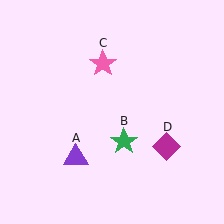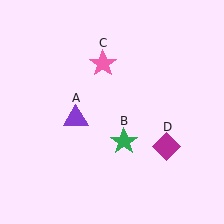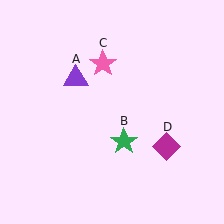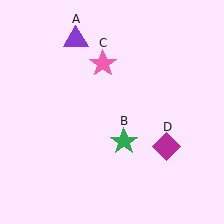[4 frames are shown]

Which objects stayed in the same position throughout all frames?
Green star (object B) and pink star (object C) and magenta diamond (object D) remained stationary.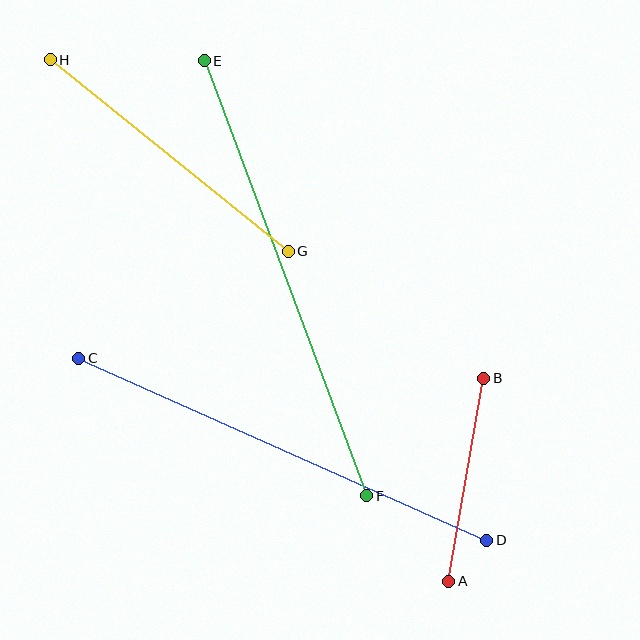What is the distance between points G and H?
The distance is approximately 306 pixels.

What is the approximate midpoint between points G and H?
The midpoint is at approximately (169, 156) pixels.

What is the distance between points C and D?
The distance is approximately 447 pixels.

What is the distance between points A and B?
The distance is approximately 206 pixels.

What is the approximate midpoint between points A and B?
The midpoint is at approximately (466, 480) pixels.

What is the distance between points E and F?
The distance is approximately 464 pixels.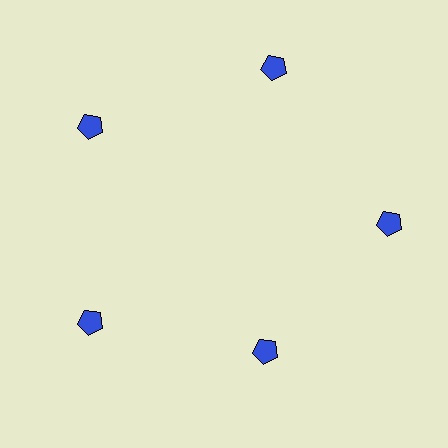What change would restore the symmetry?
The symmetry would be restored by moving it outward, back onto the ring so that all 5 pentagons sit at equal angles and equal distance from the center.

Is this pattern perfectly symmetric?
No. The 5 blue pentagons are arranged in a ring, but one element near the 5 o'clock position is pulled inward toward the center, breaking the 5-fold rotational symmetry.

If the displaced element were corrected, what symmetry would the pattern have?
It would have 5-fold rotational symmetry — the pattern would map onto itself every 72 degrees.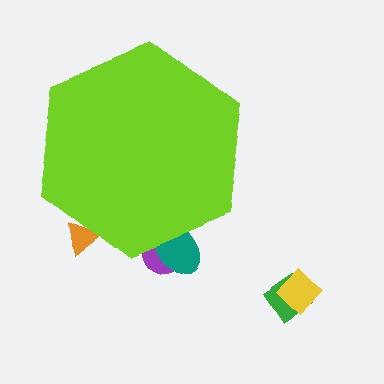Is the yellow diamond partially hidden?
No, the yellow diamond is fully visible.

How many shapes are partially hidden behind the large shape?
3 shapes are partially hidden.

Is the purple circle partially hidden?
Yes, the purple circle is partially hidden behind the lime hexagon.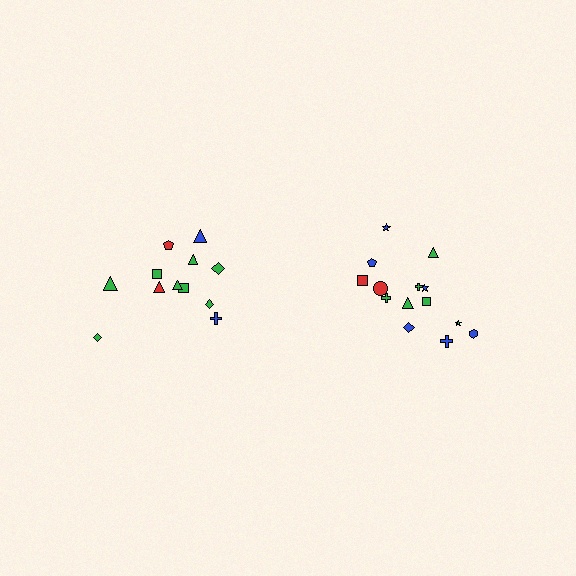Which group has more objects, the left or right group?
The right group.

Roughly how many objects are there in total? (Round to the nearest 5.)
Roughly 25 objects in total.